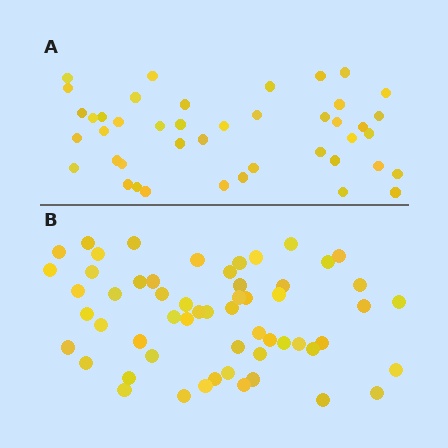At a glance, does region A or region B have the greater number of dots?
Region B (the bottom region) has more dots.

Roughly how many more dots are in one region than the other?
Region B has approximately 15 more dots than region A.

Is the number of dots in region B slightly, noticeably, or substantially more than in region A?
Region B has noticeably more, but not dramatically so. The ratio is roughly 1.3 to 1.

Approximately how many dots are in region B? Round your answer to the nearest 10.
About 60 dots. (The exact count is 57, which rounds to 60.)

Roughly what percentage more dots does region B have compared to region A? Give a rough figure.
About 35% more.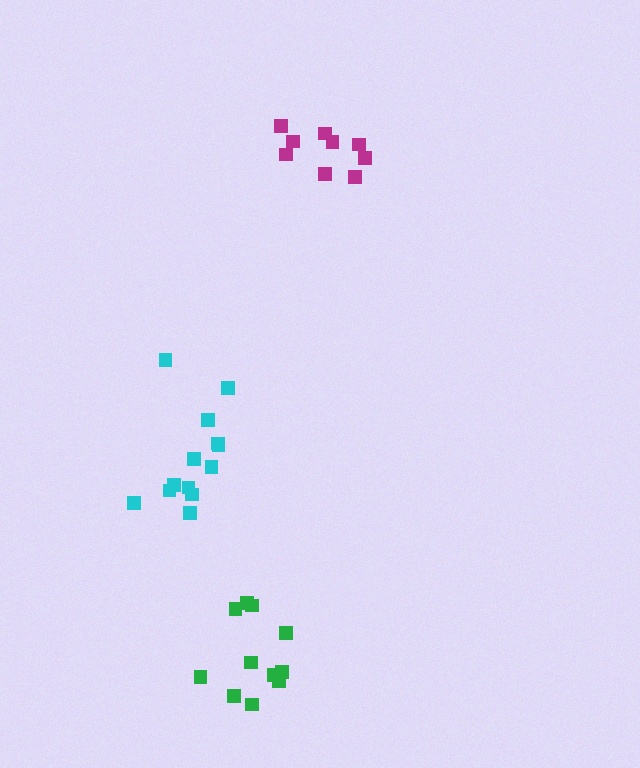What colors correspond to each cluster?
The clusters are colored: cyan, magenta, green.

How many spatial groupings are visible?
There are 3 spatial groupings.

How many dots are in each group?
Group 1: 13 dots, Group 2: 9 dots, Group 3: 11 dots (33 total).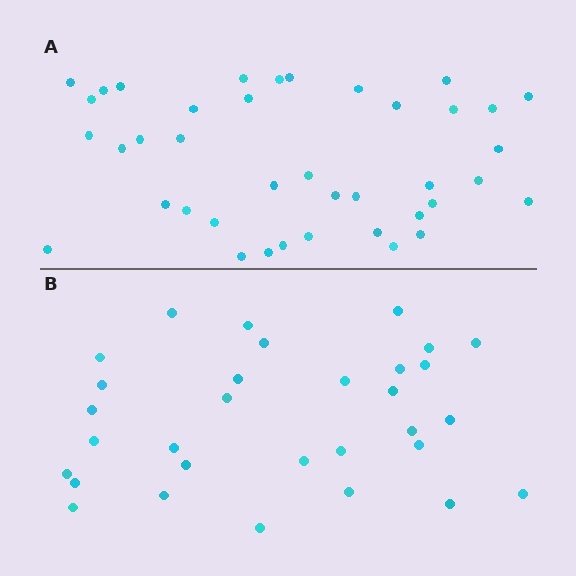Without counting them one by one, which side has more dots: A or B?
Region A (the top region) has more dots.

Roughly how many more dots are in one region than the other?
Region A has roughly 8 or so more dots than region B.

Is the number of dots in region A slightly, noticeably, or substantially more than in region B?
Region A has noticeably more, but not dramatically so. The ratio is roughly 1.3 to 1.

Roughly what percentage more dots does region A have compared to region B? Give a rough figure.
About 30% more.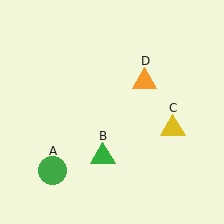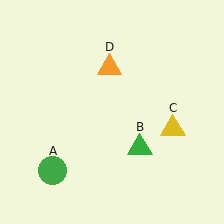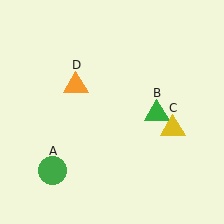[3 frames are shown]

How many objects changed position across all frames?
2 objects changed position: green triangle (object B), orange triangle (object D).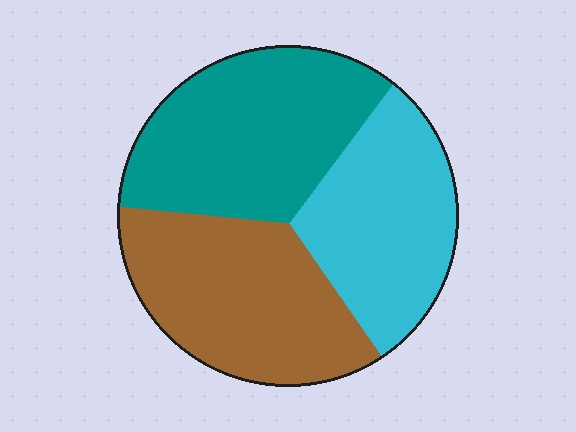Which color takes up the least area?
Cyan, at roughly 30%.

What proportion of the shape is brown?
Brown takes up between a third and a half of the shape.